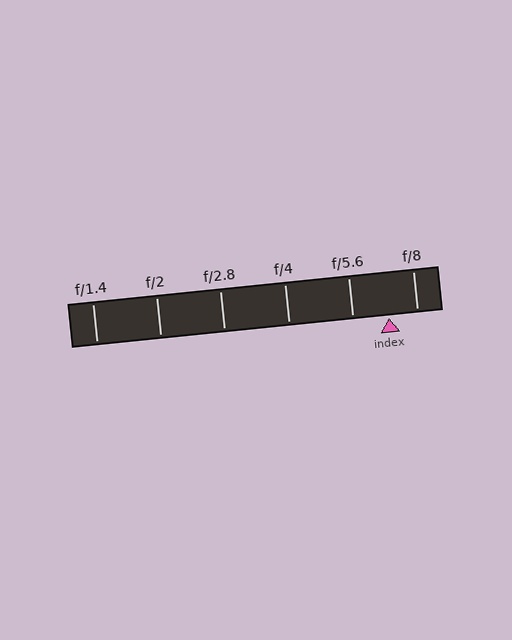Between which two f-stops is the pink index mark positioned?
The index mark is between f/5.6 and f/8.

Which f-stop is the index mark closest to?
The index mark is closest to f/8.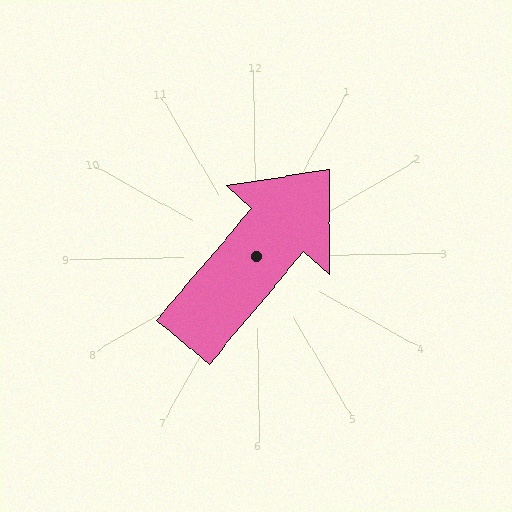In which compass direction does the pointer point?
Northeast.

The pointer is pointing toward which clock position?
Roughly 1 o'clock.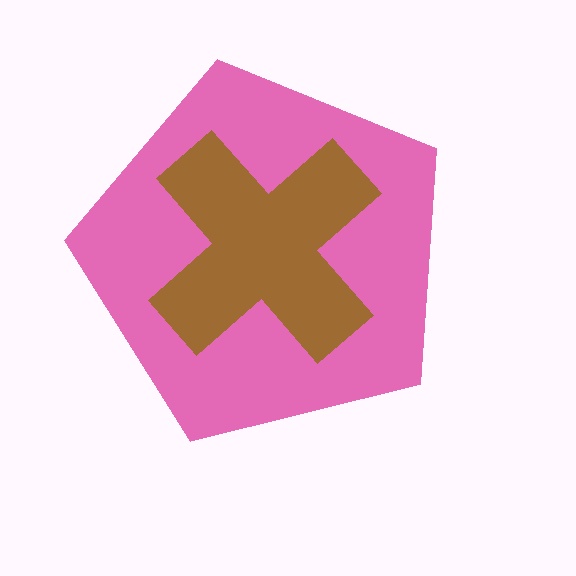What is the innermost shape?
The brown cross.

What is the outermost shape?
The pink pentagon.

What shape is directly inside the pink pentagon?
The brown cross.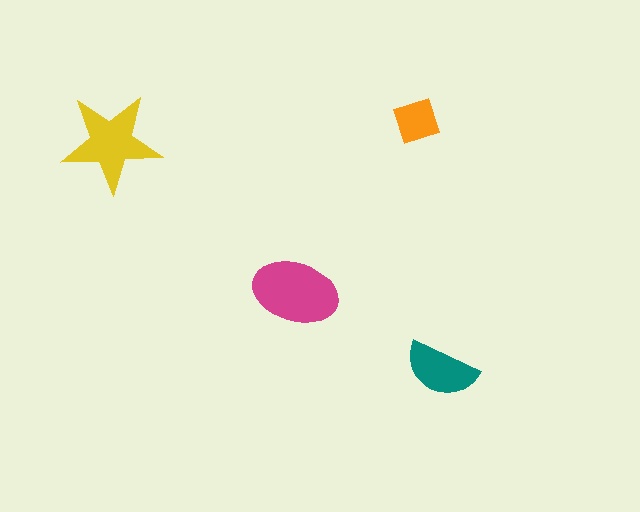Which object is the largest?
The magenta ellipse.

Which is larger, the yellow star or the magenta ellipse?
The magenta ellipse.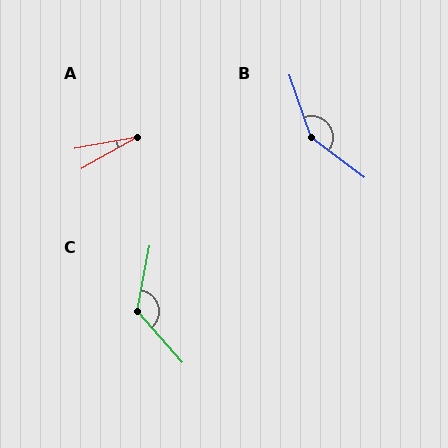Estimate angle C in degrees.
Approximately 128 degrees.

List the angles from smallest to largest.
A (19°), C (128°), B (146°).